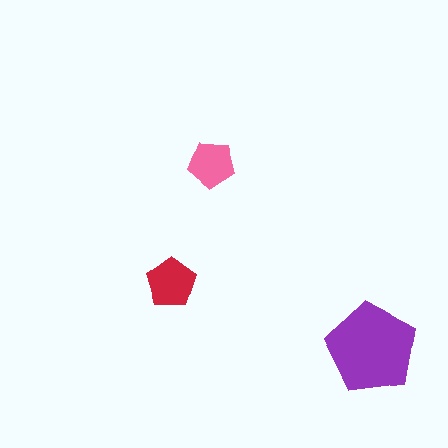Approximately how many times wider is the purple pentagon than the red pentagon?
About 2 times wider.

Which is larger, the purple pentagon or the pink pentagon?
The purple one.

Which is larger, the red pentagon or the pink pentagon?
The red one.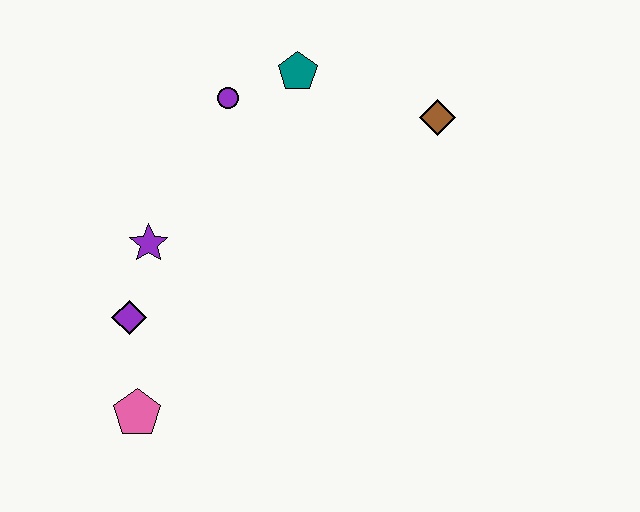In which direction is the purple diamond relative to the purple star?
The purple diamond is below the purple star.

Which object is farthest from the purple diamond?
The brown diamond is farthest from the purple diamond.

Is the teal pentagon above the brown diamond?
Yes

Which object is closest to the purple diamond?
The purple star is closest to the purple diamond.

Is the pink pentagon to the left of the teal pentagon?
Yes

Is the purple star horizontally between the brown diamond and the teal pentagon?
No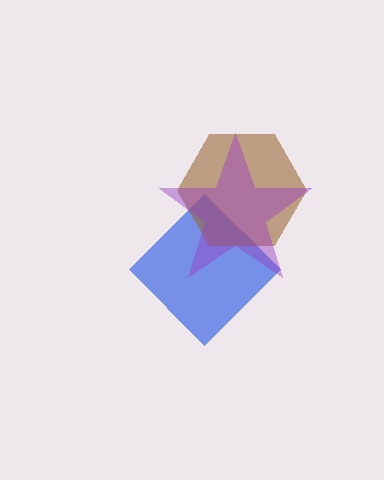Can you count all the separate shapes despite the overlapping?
Yes, there are 3 separate shapes.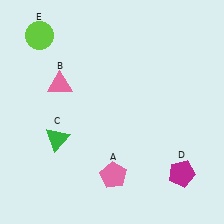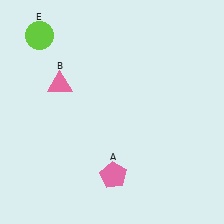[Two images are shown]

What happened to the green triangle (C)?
The green triangle (C) was removed in Image 2. It was in the bottom-left area of Image 1.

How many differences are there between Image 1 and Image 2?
There are 2 differences between the two images.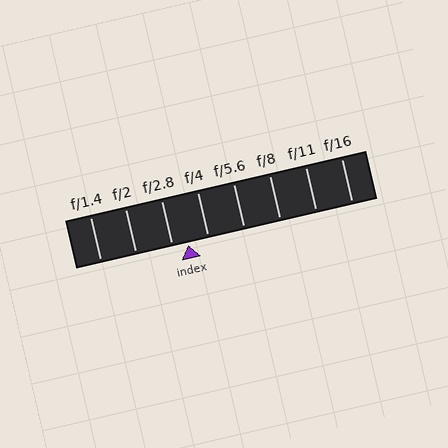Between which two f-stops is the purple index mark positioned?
The index mark is between f/2.8 and f/4.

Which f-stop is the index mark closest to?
The index mark is closest to f/2.8.